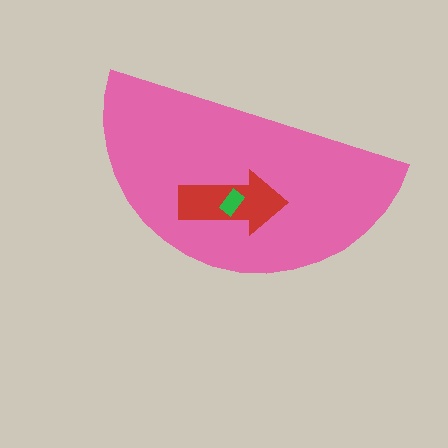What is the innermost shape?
The green rectangle.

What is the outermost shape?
The pink semicircle.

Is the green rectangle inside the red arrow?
Yes.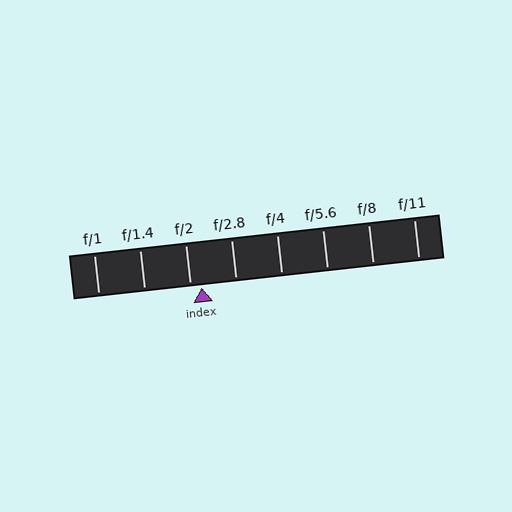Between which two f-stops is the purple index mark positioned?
The index mark is between f/2 and f/2.8.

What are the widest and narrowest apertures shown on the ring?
The widest aperture shown is f/1 and the narrowest is f/11.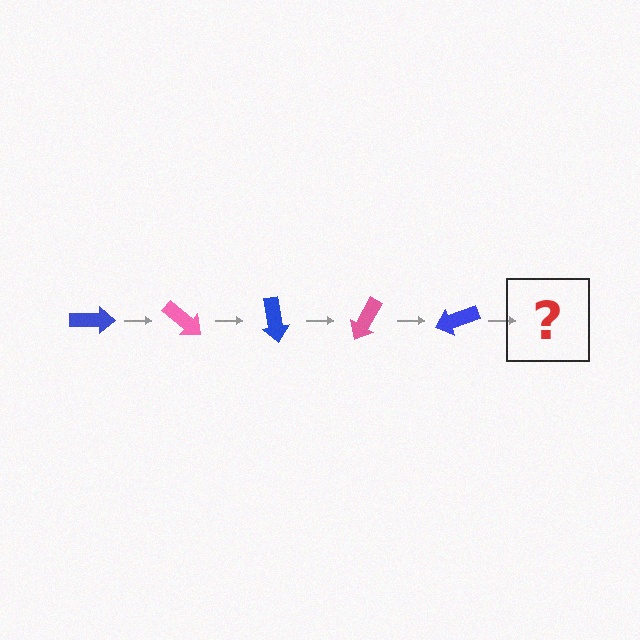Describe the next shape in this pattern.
It should be a pink arrow, rotated 200 degrees from the start.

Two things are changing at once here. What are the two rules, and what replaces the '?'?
The two rules are that it rotates 40 degrees each step and the color cycles through blue and pink. The '?' should be a pink arrow, rotated 200 degrees from the start.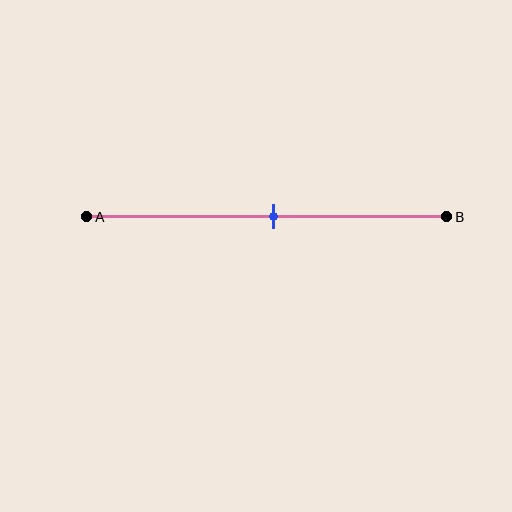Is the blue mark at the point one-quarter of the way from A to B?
No, the mark is at about 50% from A, not at the 25% one-quarter point.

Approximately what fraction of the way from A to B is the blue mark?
The blue mark is approximately 50% of the way from A to B.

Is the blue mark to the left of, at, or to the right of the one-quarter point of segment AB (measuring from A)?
The blue mark is to the right of the one-quarter point of segment AB.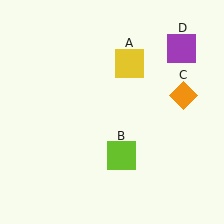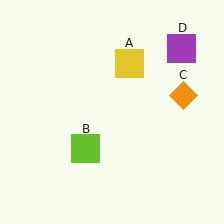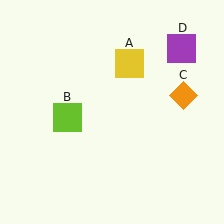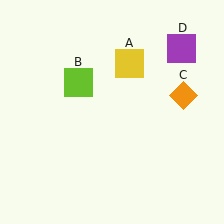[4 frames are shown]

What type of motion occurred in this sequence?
The lime square (object B) rotated clockwise around the center of the scene.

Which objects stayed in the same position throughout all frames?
Yellow square (object A) and orange diamond (object C) and purple square (object D) remained stationary.